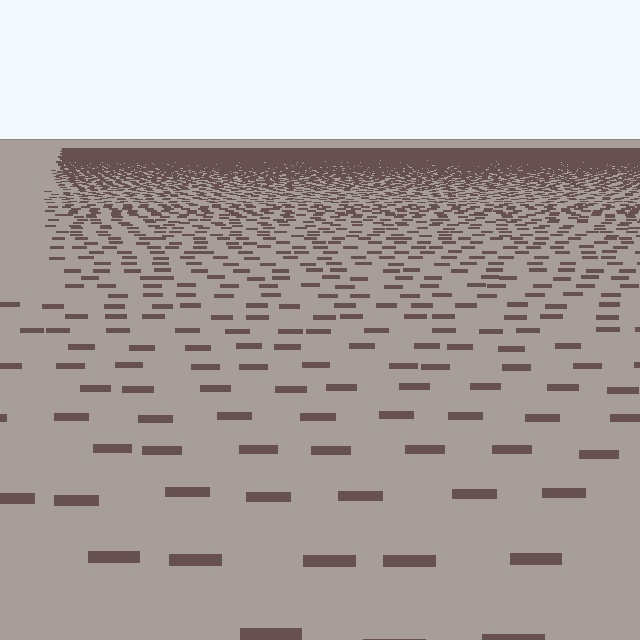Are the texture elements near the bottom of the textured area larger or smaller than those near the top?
Larger. Near the bottom, elements are closer to the viewer and appear at a bigger on-screen size.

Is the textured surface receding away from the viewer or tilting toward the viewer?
The surface is receding away from the viewer. Texture elements get smaller and denser toward the top.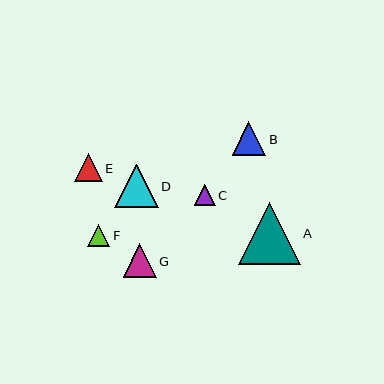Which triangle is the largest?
Triangle A is the largest with a size of approximately 62 pixels.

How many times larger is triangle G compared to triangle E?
Triangle G is approximately 1.2 times the size of triangle E.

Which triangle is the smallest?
Triangle C is the smallest with a size of approximately 21 pixels.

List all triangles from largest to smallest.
From largest to smallest: A, D, B, G, E, F, C.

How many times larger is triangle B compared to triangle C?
Triangle B is approximately 1.6 times the size of triangle C.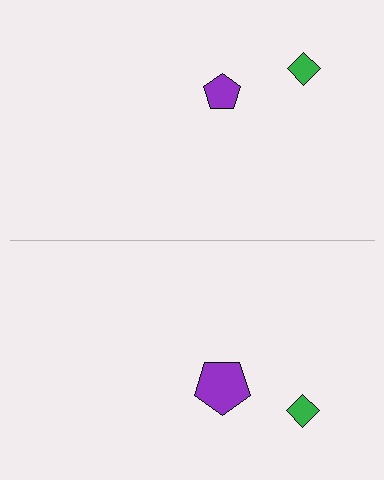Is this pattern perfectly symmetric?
No, the pattern is not perfectly symmetric. The purple pentagon on the bottom side has a different size than its mirror counterpart.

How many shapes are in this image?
There are 4 shapes in this image.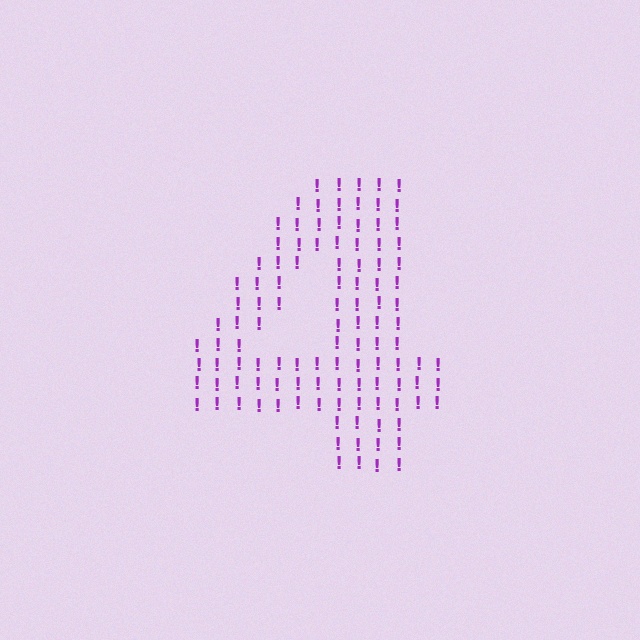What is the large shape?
The large shape is the digit 4.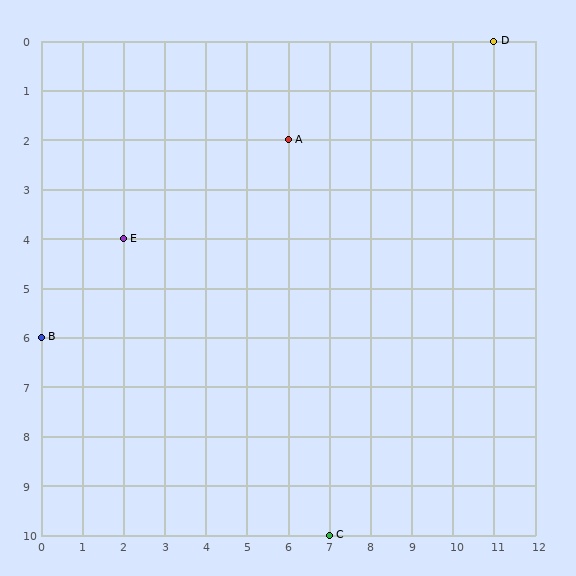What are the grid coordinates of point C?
Point C is at grid coordinates (7, 10).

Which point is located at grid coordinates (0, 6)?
Point B is at (0, 6).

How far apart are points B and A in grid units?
Points B and A are 6 columns and 4 rows apart (about 7.2 grid units diagonally).